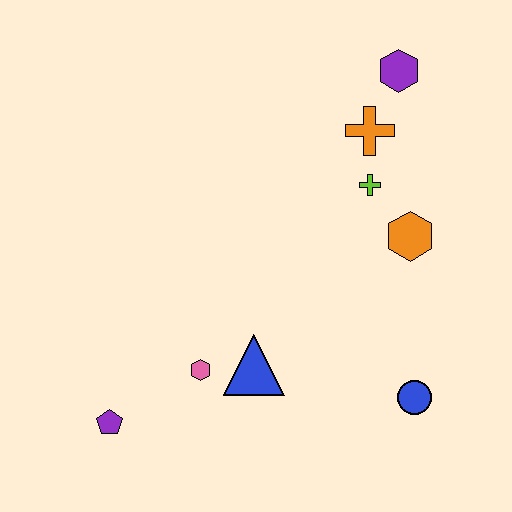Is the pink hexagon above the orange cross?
No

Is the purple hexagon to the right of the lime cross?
Yes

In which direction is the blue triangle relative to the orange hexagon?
The blue triangle is to the left of the orange hexagon.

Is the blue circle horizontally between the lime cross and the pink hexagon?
No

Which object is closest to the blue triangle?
The pink hexagon is closest to the blue triangle.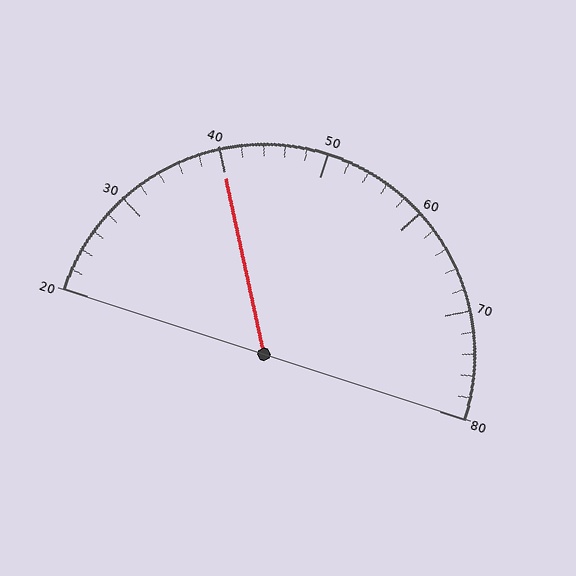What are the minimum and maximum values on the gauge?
The gauge ranges from 20 to 80.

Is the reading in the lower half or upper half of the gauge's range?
The reading is in the lower half of the range (20 to 80).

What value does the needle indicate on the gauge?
The needle indicates approximately 40.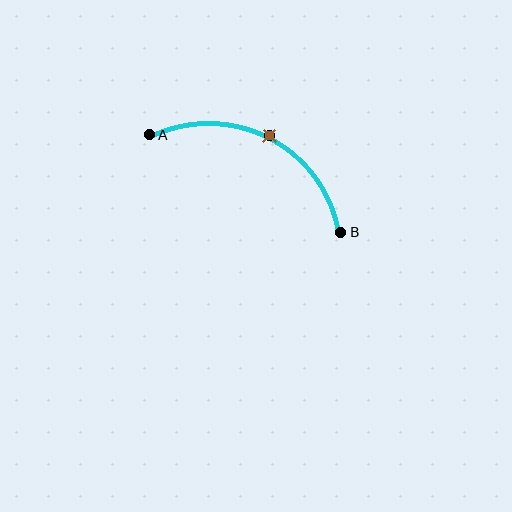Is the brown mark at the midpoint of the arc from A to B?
Yes. The brown mark lies on the arc at equal arc-length from both A and B — it is the arc midpoint.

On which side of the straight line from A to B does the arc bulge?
The arc bulges above the straight line connecting A and B.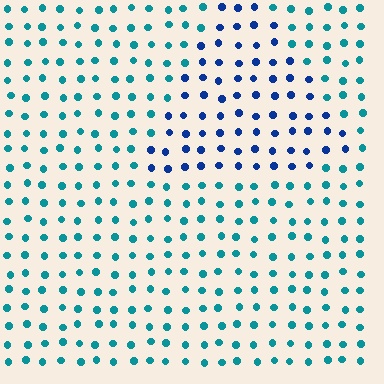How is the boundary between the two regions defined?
The boundary is defined purely by a slight shift in hue (about 40 degrees). Spacing, size, and orientation are identical on both sides.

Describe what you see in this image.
The image is filled with small teal elements in a uniform arrangement. A triangle-shaped region is visible where the elements are tinted to a slightly different hue, forming a subtle color boundary.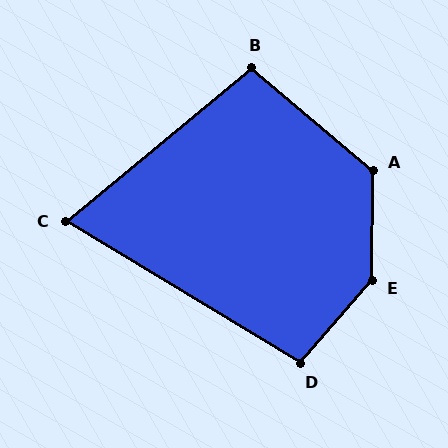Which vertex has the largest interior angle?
E, at approximately 139 degrees.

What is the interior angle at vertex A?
Approximately 129 degrees (obtuse).